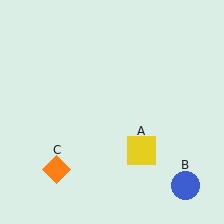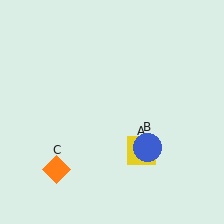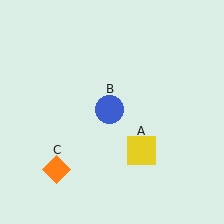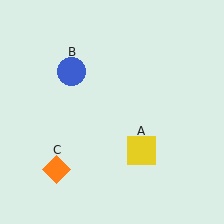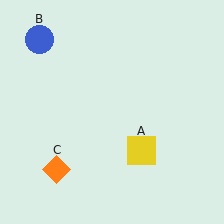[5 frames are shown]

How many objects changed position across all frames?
1 object changed position: blue circle (object B).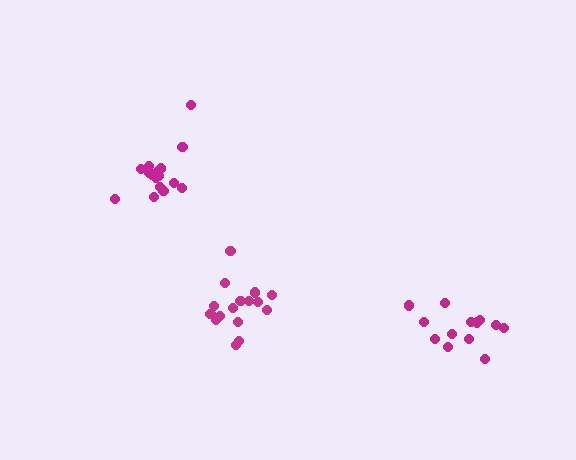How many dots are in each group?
Group 1: 13 dots, Group 2: 16 dots, Group 3: 16 dots (45 total).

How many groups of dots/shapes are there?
There are 3 groups.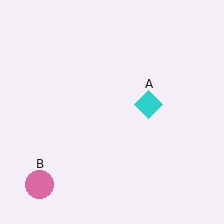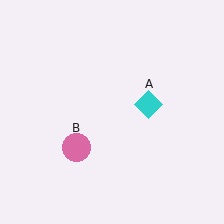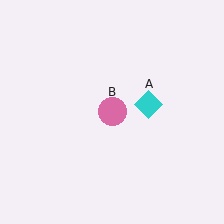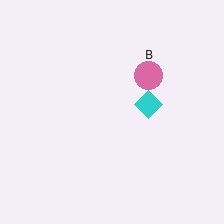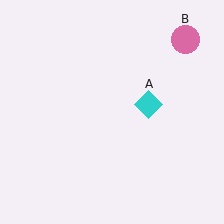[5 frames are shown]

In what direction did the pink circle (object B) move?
The pink circle (object B) moved up and to the right.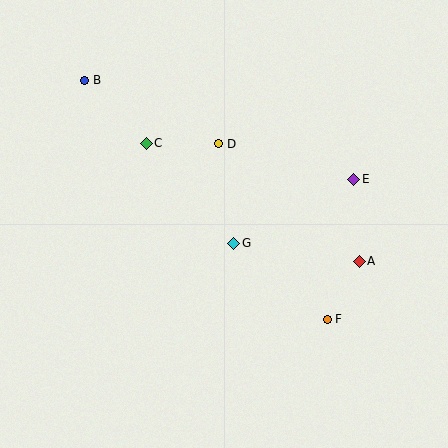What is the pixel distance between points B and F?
The distance between B and F is 341 pixels.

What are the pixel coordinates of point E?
Point E is at (354, 179).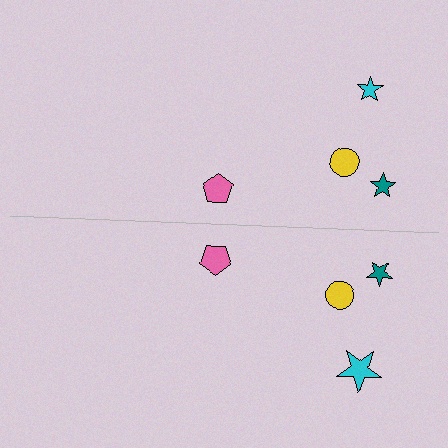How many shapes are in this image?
There are 8 shapes in this image.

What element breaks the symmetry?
The cyan star on the bottom side has a different size than its mirror counterpart.